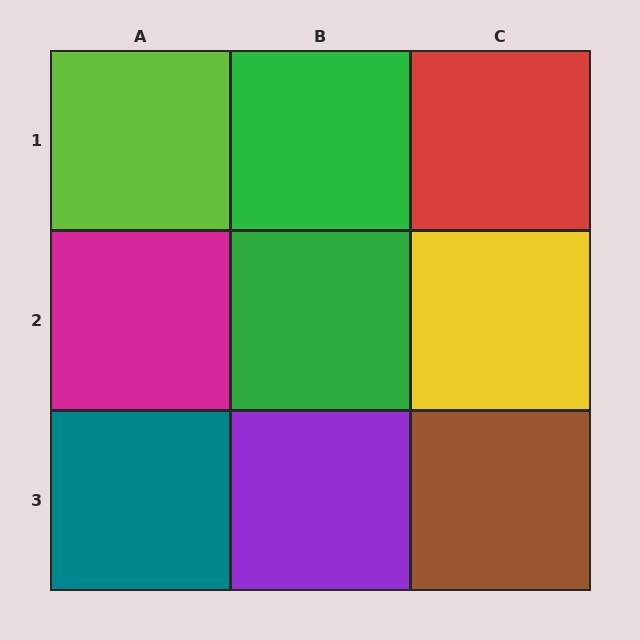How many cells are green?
2 cells are green.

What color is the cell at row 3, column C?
Brown.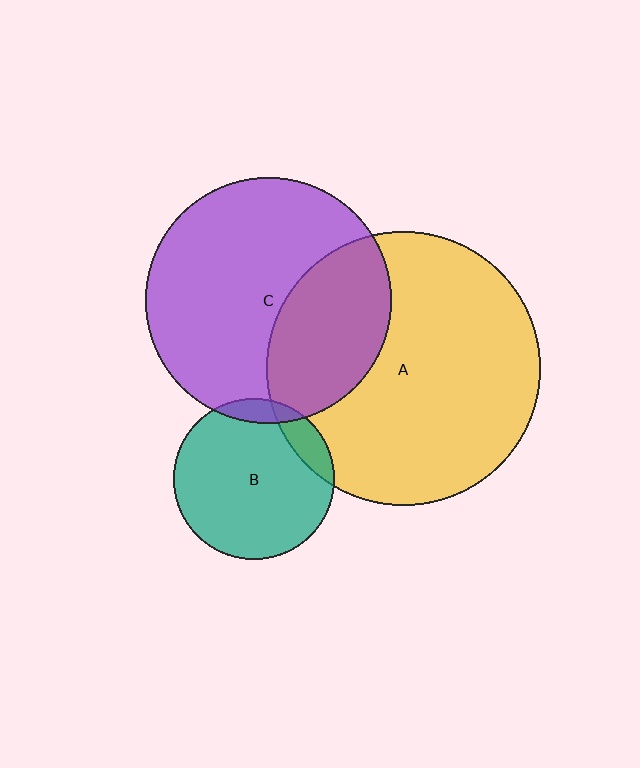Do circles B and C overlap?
Yes.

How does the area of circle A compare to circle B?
Approximately 2.9 times.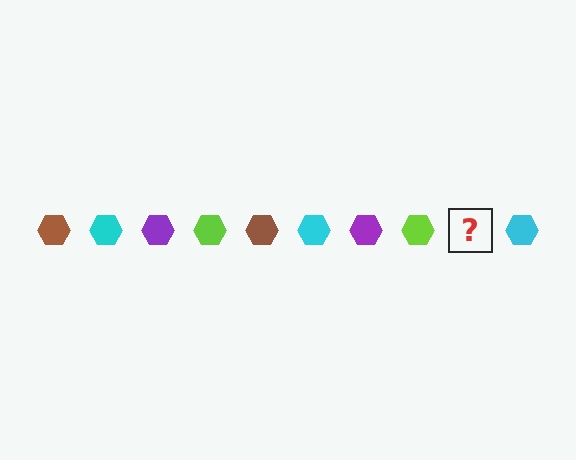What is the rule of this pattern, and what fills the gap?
The rule is that the pattern cycles through brown, cyan, purple, lime hexagons. The gap should be filled with a brown hexagon.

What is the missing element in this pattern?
The missing element is a brown hexagon.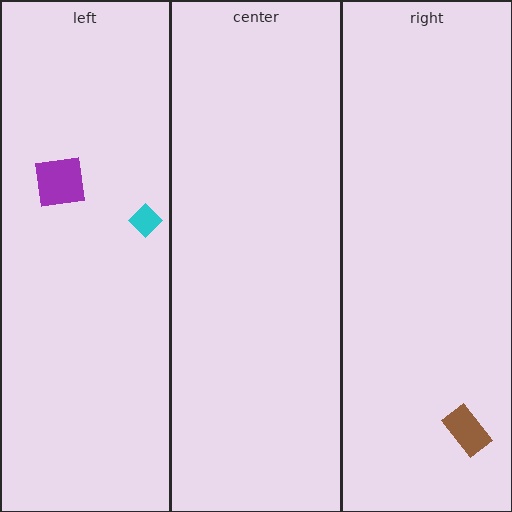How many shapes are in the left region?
2.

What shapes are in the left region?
The cyan diamond, the purple square.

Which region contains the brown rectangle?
The right region.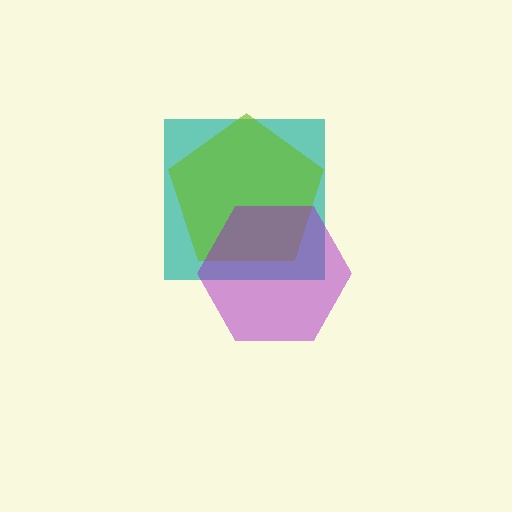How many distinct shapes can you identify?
There are 3 distinct shapes: a teal square, a lime pentagon, a purple hexagon.